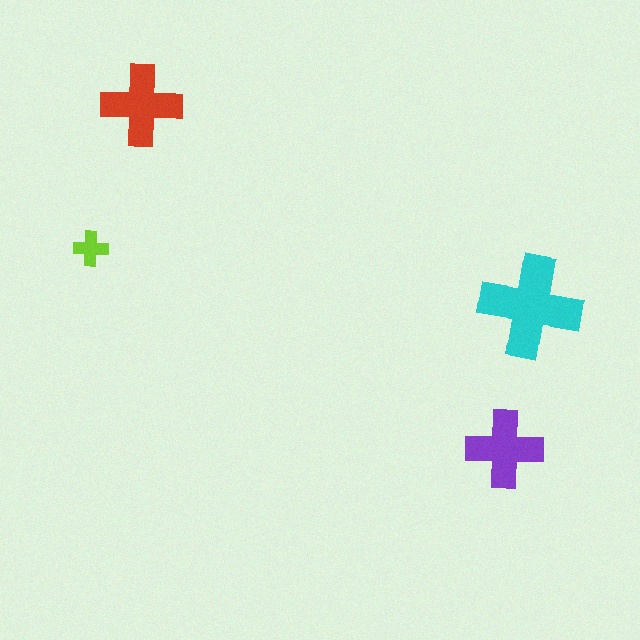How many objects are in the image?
There are 4 objects in the image.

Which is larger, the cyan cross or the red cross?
The cyan one.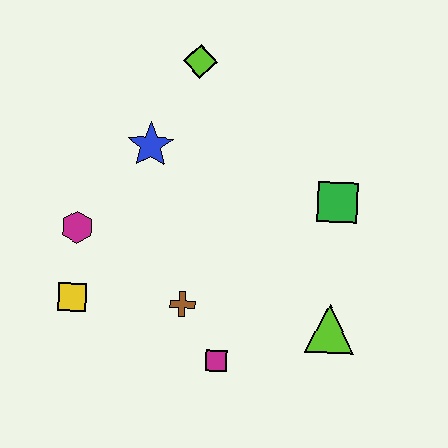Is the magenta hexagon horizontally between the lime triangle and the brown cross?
No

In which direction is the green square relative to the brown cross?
The green square is to the right of the brown cross.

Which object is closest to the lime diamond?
The blue star is closest to the lime diamond.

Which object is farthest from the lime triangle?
The lime diamond is farthest from the lime triangle.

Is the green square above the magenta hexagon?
Yes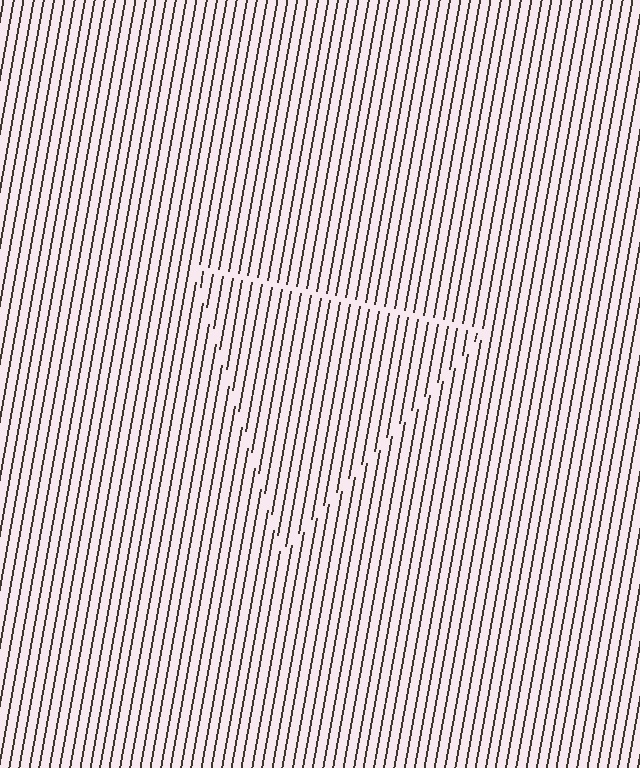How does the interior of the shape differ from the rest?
The interior of the shape contains the same grating, shifted by half a period — the contour is defined by the phase discontinuity where line-ends from the inner and outer gratings abut.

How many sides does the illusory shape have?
3 sides — the line-ends trace a triangle.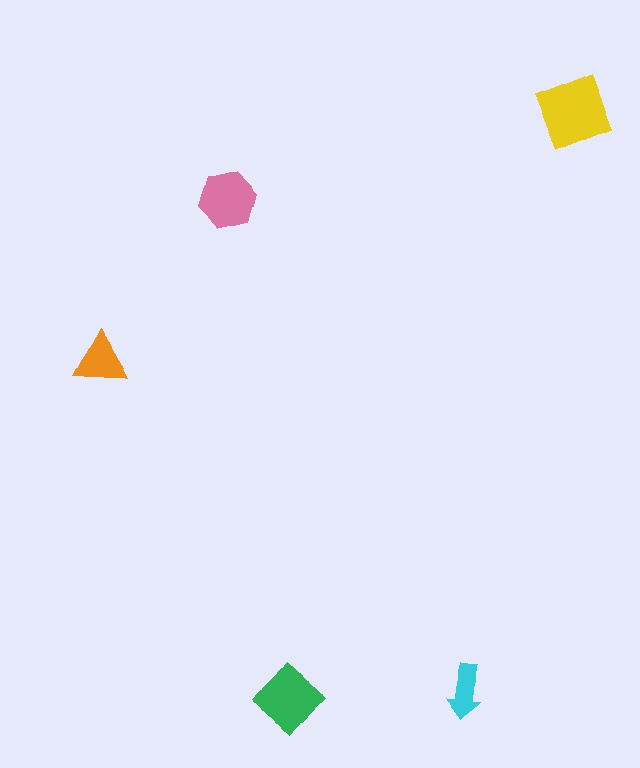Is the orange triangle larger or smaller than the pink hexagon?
Smaller.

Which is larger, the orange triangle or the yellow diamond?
The yellow diamond.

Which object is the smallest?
The cyan arrow.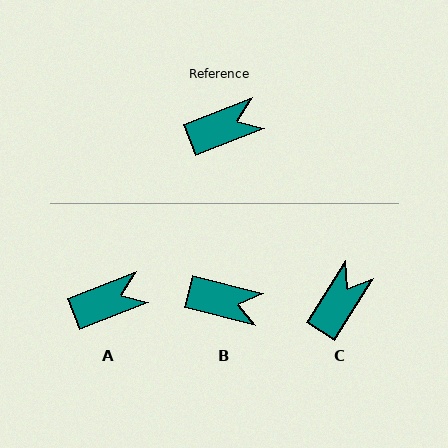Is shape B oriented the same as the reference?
No, it is off by about 36 degrees.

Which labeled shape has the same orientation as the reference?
A.